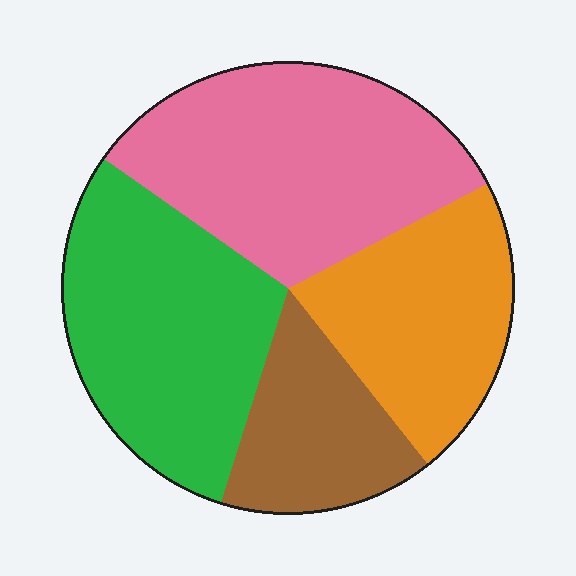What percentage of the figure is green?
Green covers roughly 30% of the figure.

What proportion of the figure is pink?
Pink covers about 35% of the figure.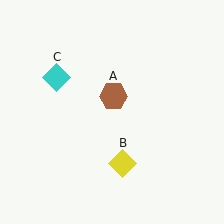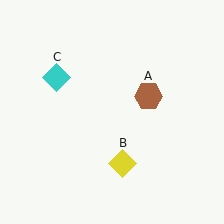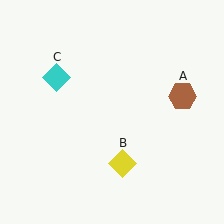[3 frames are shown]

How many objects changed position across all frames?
1 object changed position: brown hexagon (object A).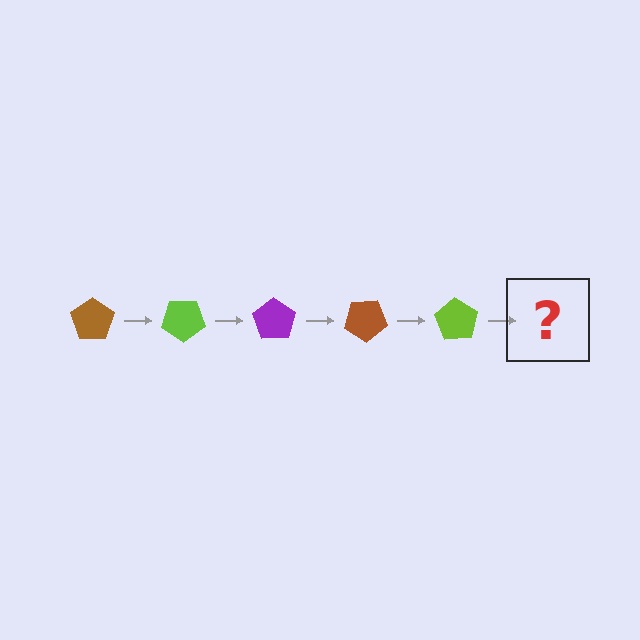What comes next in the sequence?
The next element should be a purple pentagon, rotated 175 degrees from the start.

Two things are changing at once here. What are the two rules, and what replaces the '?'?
The two rules are that it rotates 35 degrees each step and the color cycles through brown, lime, and purple. The '?' should be a purple pentagon, rotated 175 degrees from the start.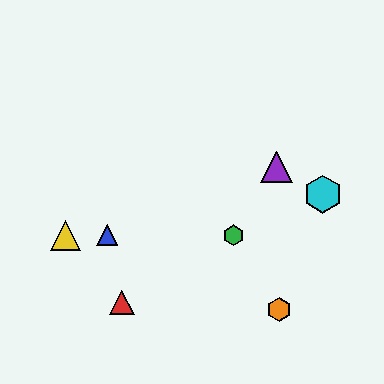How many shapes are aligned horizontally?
3 shapes (the blue triangle, the green hexagon, the yellow triangle) are aligned horizontally.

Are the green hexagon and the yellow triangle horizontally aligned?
Yes, both are at y≈235.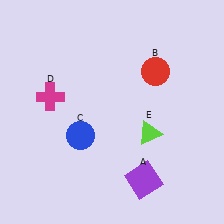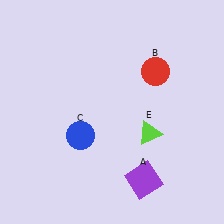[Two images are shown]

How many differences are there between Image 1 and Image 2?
There is 1 difference between the two images.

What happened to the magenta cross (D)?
The magenta cross (D) was removed in Image 2. It was in the top-left area of Image 1.